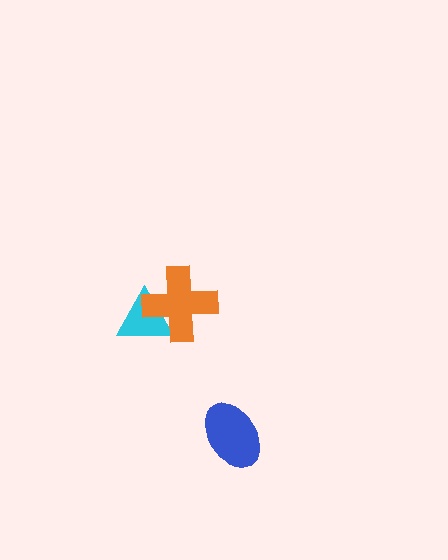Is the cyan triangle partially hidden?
Yes, it is partially covered by another shape.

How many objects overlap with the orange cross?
1 object overlaps with the orange cross.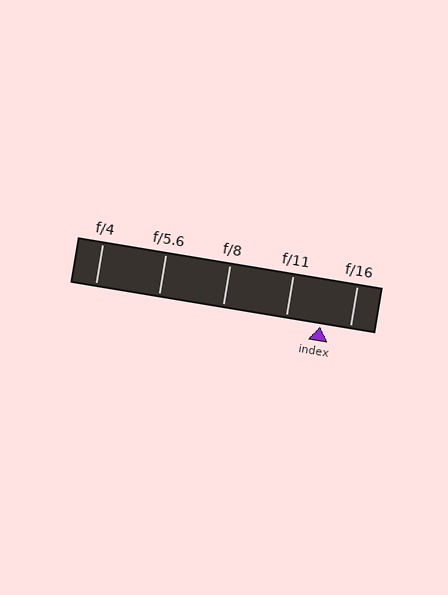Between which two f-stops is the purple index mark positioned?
The index mark is between f/11 and f/16.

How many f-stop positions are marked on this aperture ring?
There are 5 f-stop positions marked.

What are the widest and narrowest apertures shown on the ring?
The widest aperture shown is f/4 and the narrowest is f/16.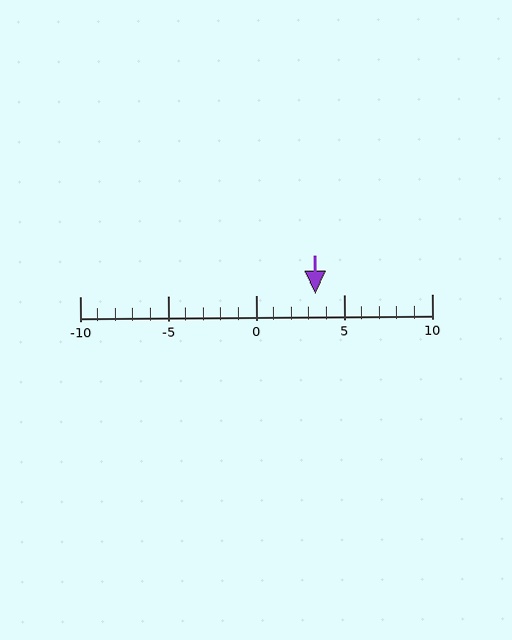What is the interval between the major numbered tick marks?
The major tick marks are spaced 5 units apart.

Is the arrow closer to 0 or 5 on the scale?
The arrow is closer to 5.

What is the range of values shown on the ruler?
The ruler shows values from -10 to 10.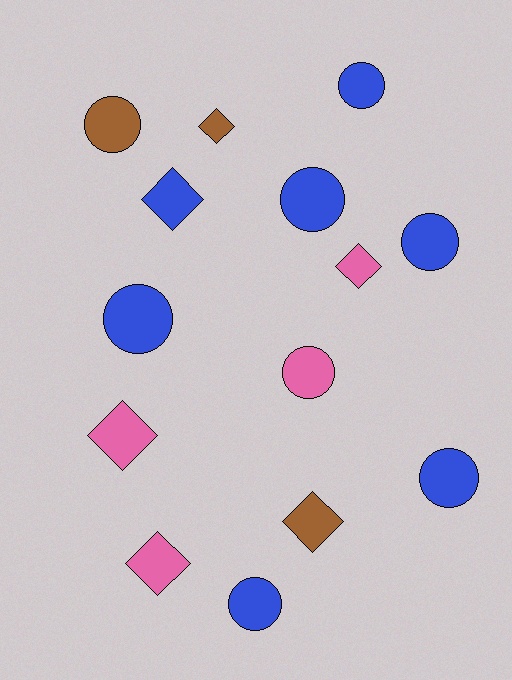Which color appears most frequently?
Blue, with 7 objects.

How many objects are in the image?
There are 14 objects.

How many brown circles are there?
There is 1 brown circle.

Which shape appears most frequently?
Circle, with 8 objects.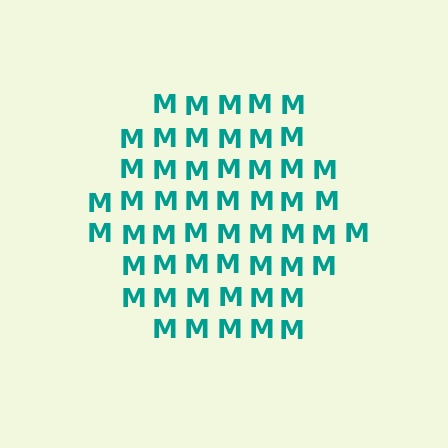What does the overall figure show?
The overall figure shows a hexagon.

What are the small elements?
The small elements are letter M's.